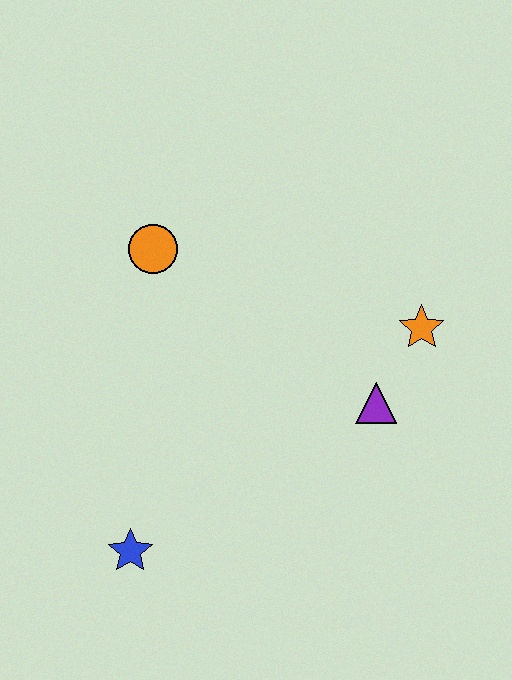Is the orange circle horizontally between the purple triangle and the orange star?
No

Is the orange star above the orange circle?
No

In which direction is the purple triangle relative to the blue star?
The purple triangle is to the right of the blue star.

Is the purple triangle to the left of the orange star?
Yes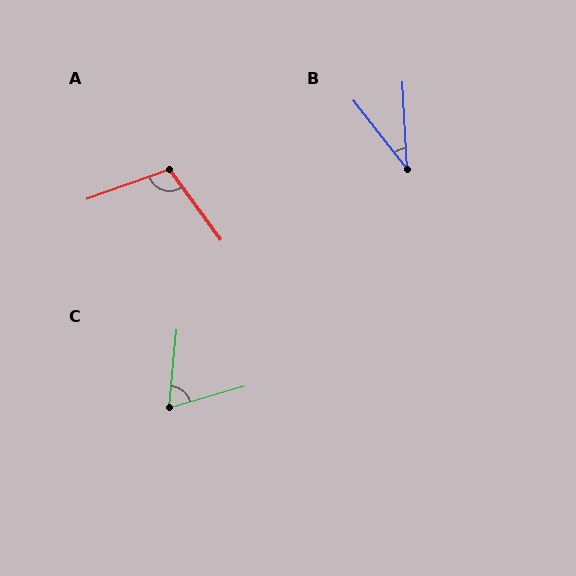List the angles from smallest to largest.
B (35°), C (69°), A (107°).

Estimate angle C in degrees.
Approximately 69 degrees.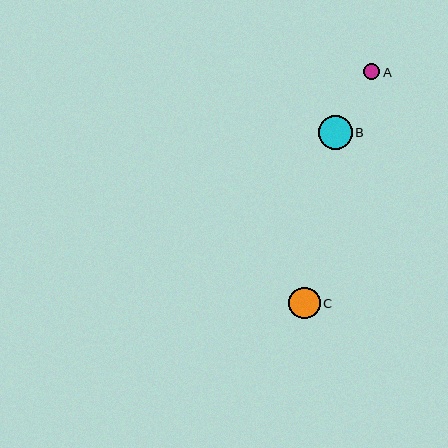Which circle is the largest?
Circle B is the largest with a size of approximately 34 pixels.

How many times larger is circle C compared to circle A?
Circle C is approximately 1.9 times the size of circle A.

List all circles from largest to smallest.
From largest to smallest: B, C, A.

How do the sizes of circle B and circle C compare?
Circle B and circle C are approximately the same size.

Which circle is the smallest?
Circle A is the smallest with a size of approximately 17 pixels.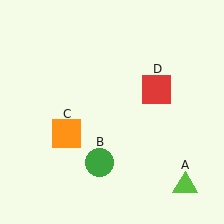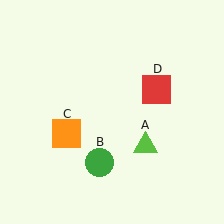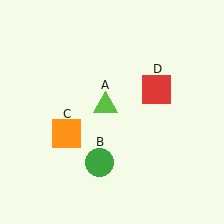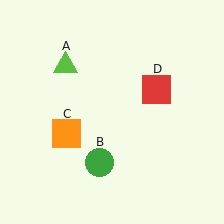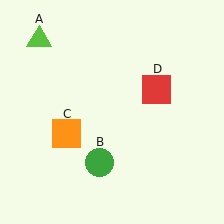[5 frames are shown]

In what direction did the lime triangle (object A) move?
The lime triangle (object A) moved up and to the left.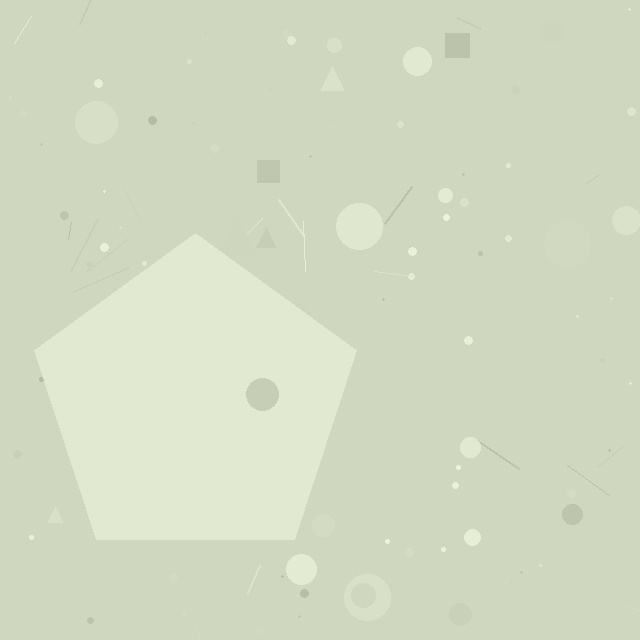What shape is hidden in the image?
A pentagon is hidden in the image.